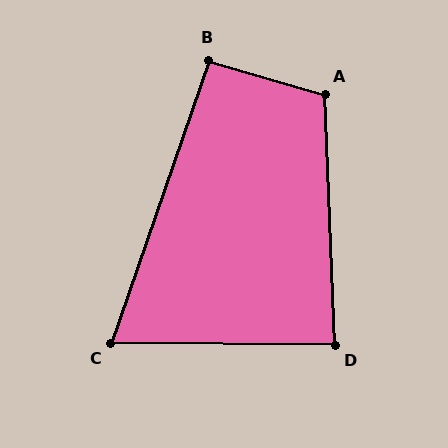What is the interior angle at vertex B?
Approximately 93 degrees (approximately right).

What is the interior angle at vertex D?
Approximately 87 degrees (approximately right).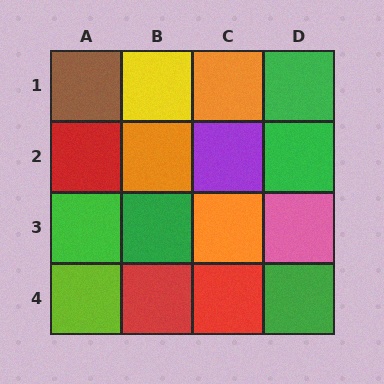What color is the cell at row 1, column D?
Green.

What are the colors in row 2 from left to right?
Red, orange, purple, green.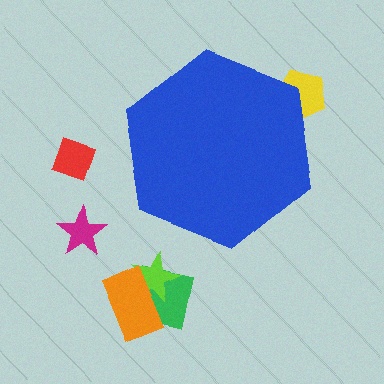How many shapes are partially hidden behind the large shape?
1 shape is partially hidden.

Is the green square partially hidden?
No, the green square is fully visible.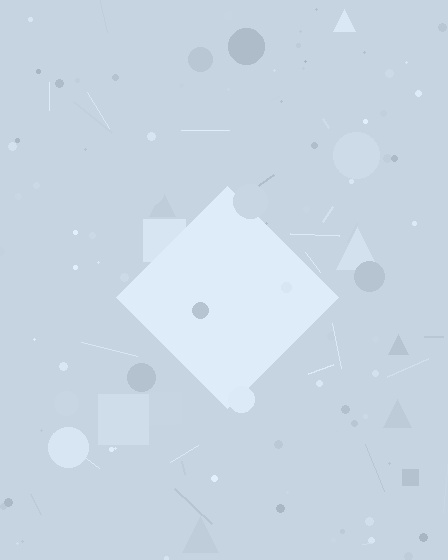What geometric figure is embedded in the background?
A diamond is embedded in the background.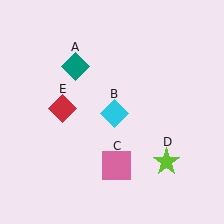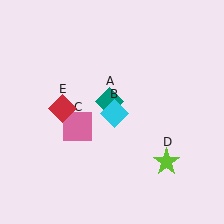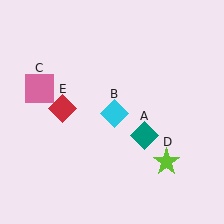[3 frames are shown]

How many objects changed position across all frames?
2 objects changed position: teal diamond (object A), pink square (object C).